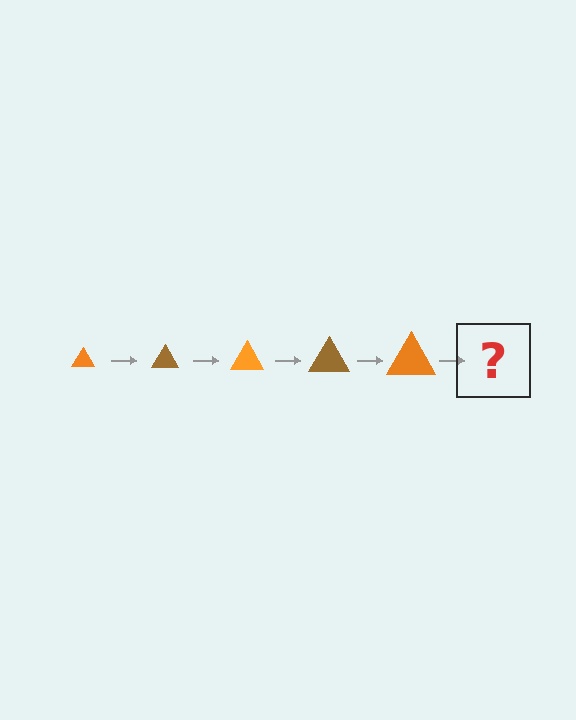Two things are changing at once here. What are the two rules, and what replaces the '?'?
The two rules are that the triangle grows larger each step and the color cycles through orange and brown. The '?' should be a brown triangle, larger than the previous one.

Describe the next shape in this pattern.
It should be a brown triangle, larger than the previous one.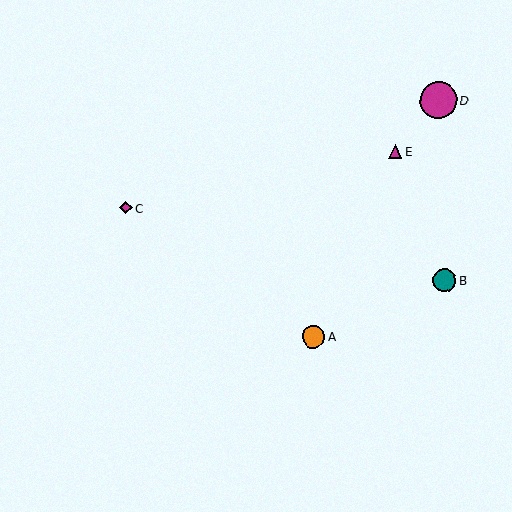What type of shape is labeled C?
Shape C is a magenta diamond.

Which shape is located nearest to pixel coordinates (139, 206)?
The magenta diamond (labeled C) at (126, 208) is nearest to that location.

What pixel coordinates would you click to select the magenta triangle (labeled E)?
Click at (395, 152) to select the magenta triangle E.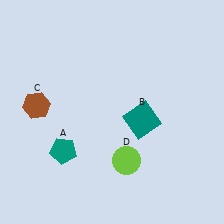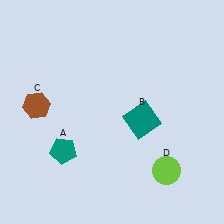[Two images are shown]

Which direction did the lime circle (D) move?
The lime circle (D) moved right.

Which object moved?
The lime circle (D) moved right.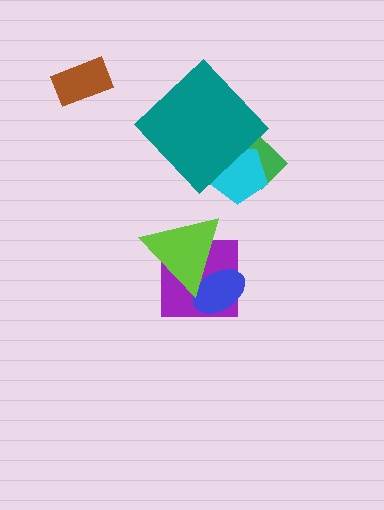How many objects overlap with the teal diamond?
2 objects overlap with the teal diamond.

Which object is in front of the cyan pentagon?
The teal diamond is in front of the cyan pentagon.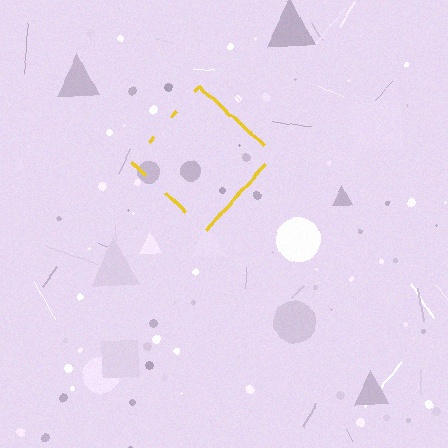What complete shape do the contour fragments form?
The contour fragments form a diamond.